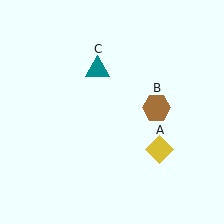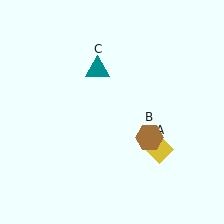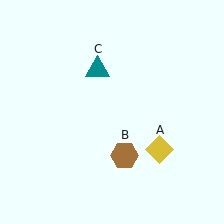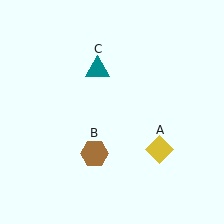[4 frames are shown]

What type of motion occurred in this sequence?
The brown hexagon (object B) rotated clockwise around the center of the scene.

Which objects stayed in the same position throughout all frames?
Yellow diamond (object A) and teal triangle (object C) remained stationary.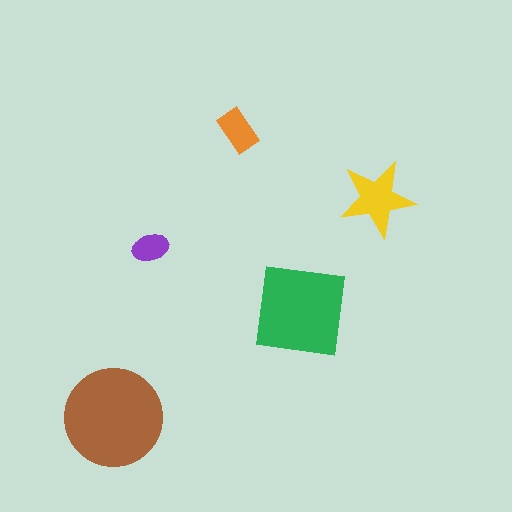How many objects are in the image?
There are 5 objects in the image.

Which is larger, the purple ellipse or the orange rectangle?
The orange rectangle.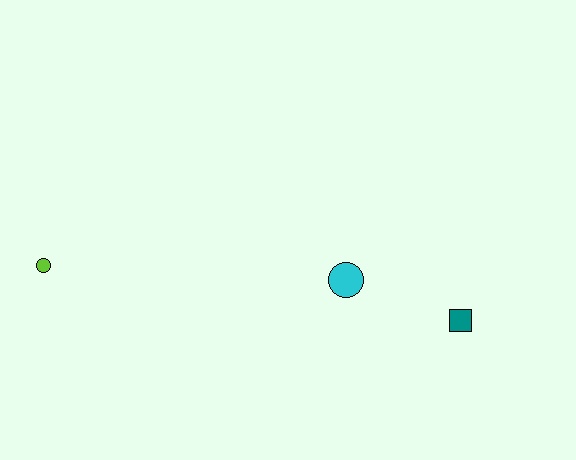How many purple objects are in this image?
There are no purple objects.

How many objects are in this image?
There are 3 objects.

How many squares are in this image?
There is 1 square.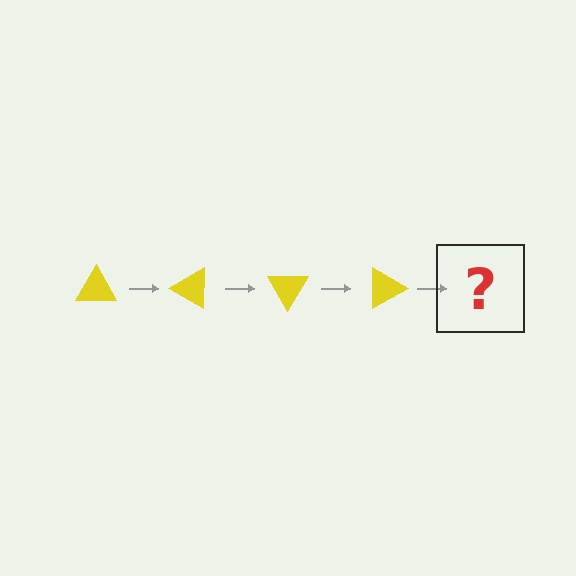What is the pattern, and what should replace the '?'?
The pattern is that the triangle rotates 30 degrees each step. The '?' should be a yellow triangle rotated 120 degrees.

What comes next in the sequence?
The next element should be a yellow triangle rotated 120 degrees.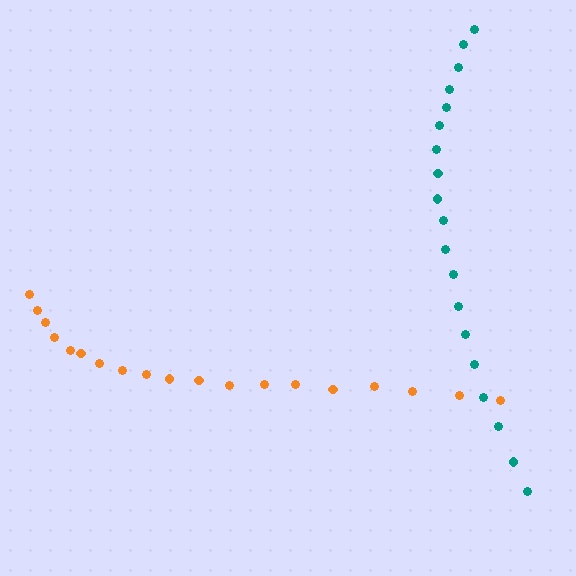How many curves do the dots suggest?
There are 2 distinct paths.